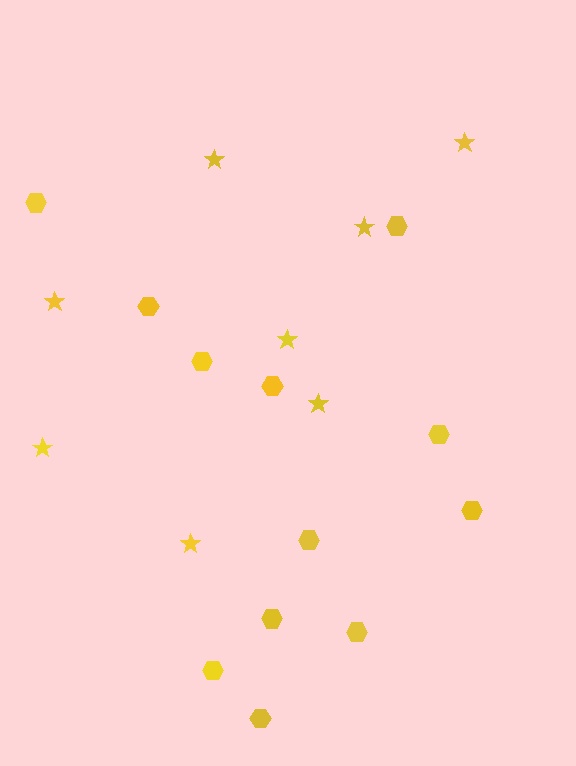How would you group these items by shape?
There are 2 groups: one group of stars (8) and one group of hexagons (12).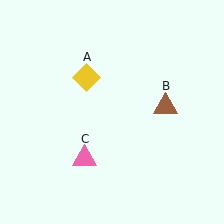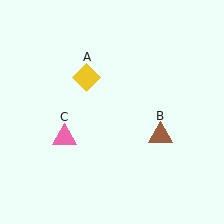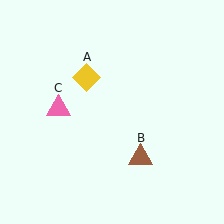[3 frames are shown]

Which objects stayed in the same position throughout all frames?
Yellow diamond (object A) remained stationary.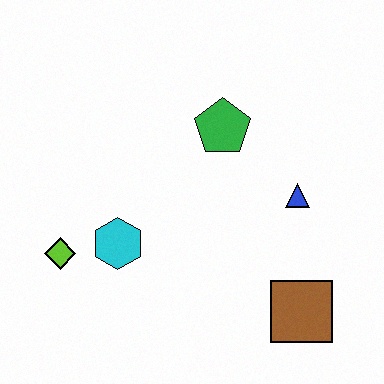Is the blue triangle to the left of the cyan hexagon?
No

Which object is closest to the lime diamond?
The cyan hexagon is closest to the lime diamond.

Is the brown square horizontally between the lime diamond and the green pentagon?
No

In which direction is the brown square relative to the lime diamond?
The brown square is to the right of the lime diamond.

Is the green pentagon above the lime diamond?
Yes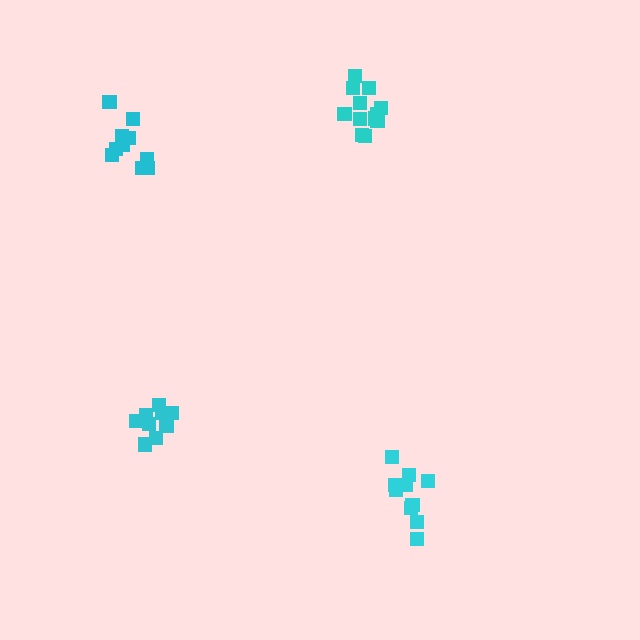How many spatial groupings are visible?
There are 4 spatial groupings.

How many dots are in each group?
Group 1: 12 dots, Group 2: 10 dots, Group 3: 9 dots, Group 4: 10 dots (41 total).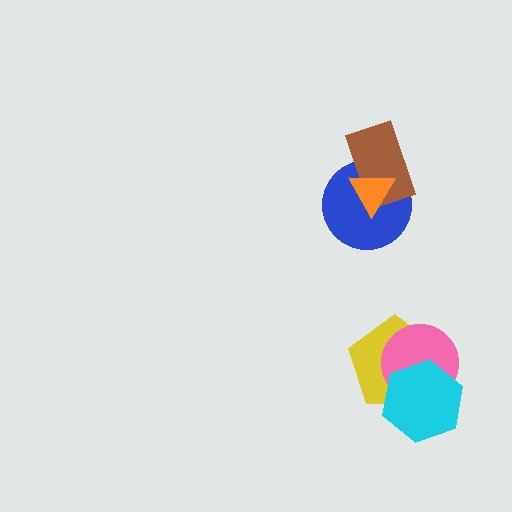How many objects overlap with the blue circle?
2 objects overlap with the blue circle.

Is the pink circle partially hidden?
Yes, it is partially covered by another shape.